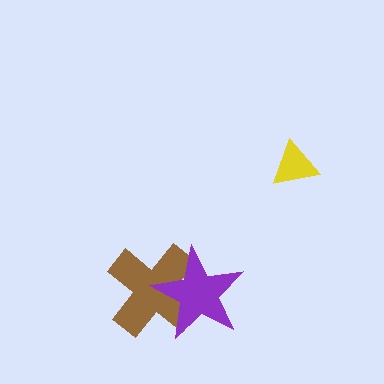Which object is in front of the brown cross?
The purple star is in front of the brown cross.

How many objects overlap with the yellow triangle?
0 objects overlap with the yellow triangle.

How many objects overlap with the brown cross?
1 object overlaps with the brown cross.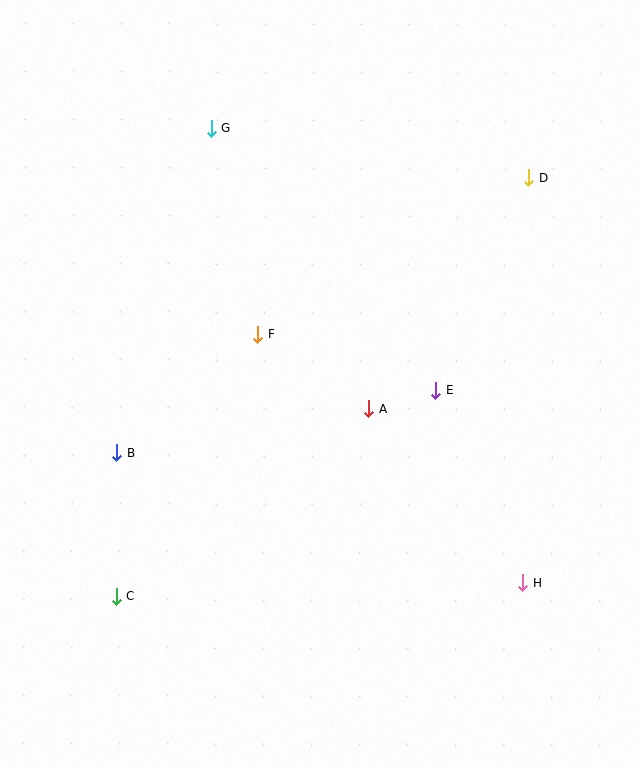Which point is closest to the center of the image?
Point A at (369, 409) is closest to the center.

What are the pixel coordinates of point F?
Point F is at (258, 334).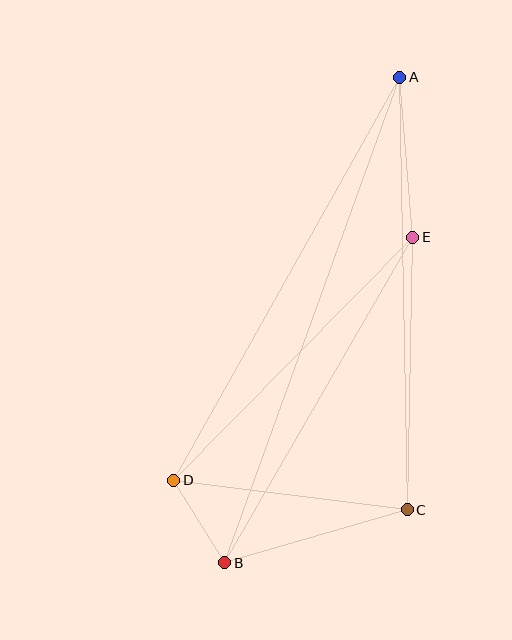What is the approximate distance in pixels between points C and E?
The distance between C and E is approximately 273 pixels.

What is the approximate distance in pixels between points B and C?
The distance between B and C is approximately 190 pixels.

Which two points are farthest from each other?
Points A and B are farthest from each other.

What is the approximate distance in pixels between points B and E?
The distance between B and E is approximately 376 pixels.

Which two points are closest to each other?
Points B and D are closest to each other.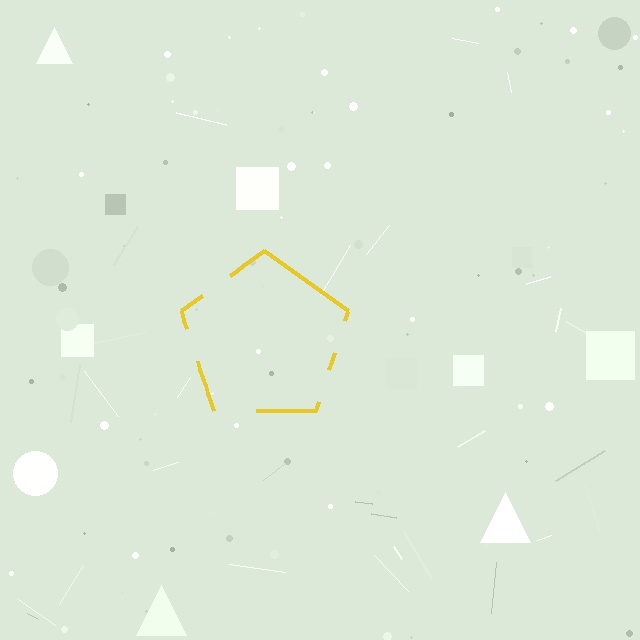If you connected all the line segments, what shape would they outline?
They would outline a pentagon.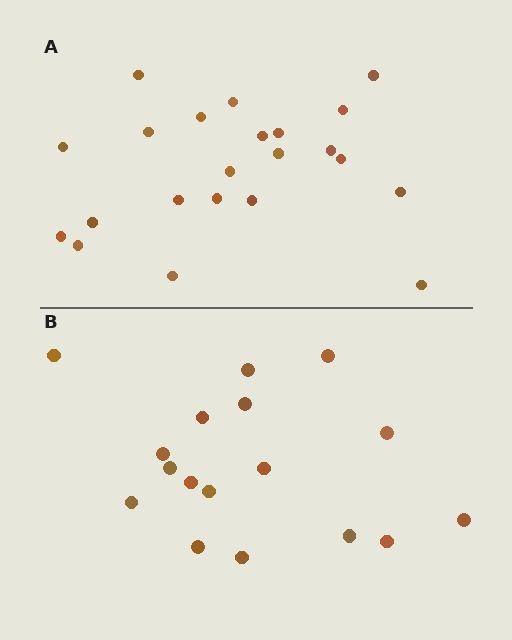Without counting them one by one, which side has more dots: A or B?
Region A (the top region) has more dots.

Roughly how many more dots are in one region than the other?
Region A has about 5 more dots than region B.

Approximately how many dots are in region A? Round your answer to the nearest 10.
About 20 dots. (The exact count is 22, which rounds to 20.)